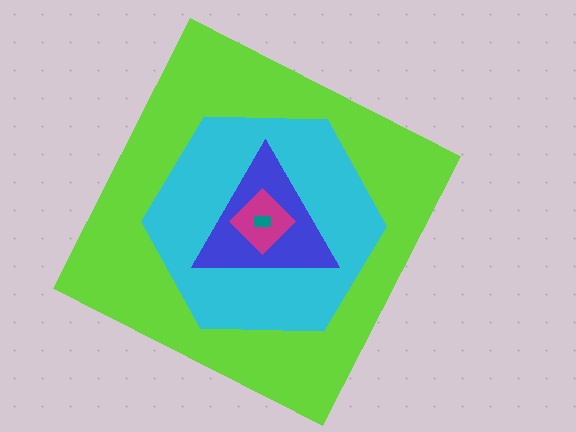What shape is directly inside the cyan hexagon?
The blue triangle.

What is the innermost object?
The teal rectangle.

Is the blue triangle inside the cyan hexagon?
Yes.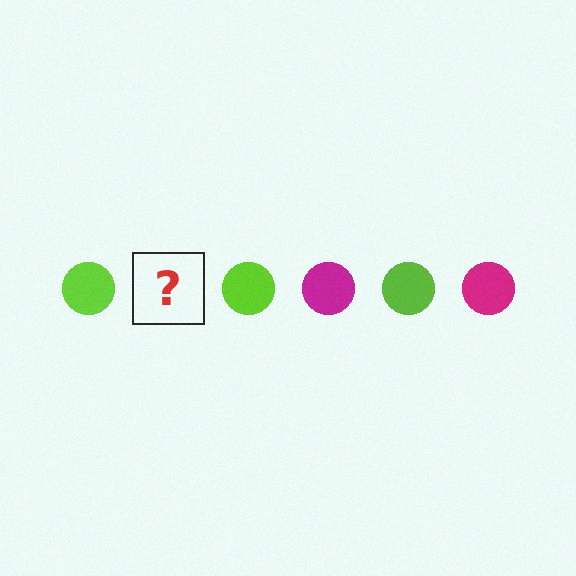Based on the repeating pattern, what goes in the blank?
The blank should be a magenta circle.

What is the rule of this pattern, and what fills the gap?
The rule is that the pattern cycles through lime, magenta circles. The gap should be filled with a magenta circle.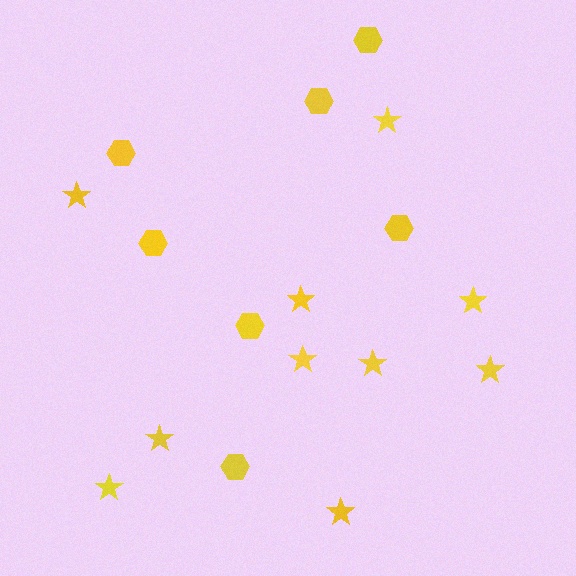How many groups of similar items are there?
There are 2 groups: one group of stars (10) and one group of hexagons (7).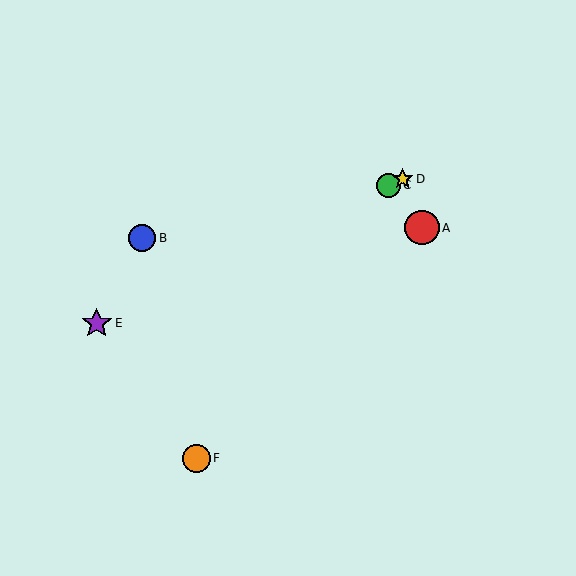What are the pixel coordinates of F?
Object F is at (196, 458).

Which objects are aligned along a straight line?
Objects C, D, E are aligned along a straight line.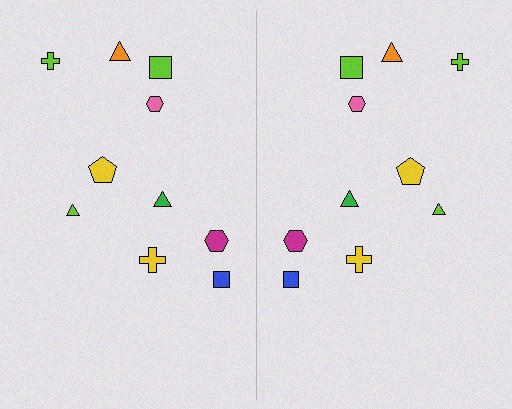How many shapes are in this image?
There are 20 shapes in this image.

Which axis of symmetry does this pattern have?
The pattern has a vertical axis of symmetry running through the center of the image.